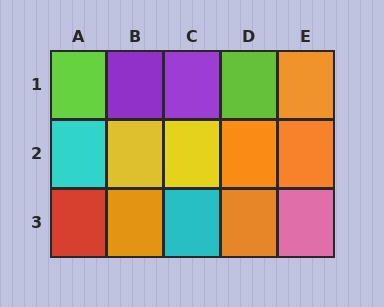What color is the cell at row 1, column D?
Lime.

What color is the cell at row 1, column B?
Purple.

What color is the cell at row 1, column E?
Orange.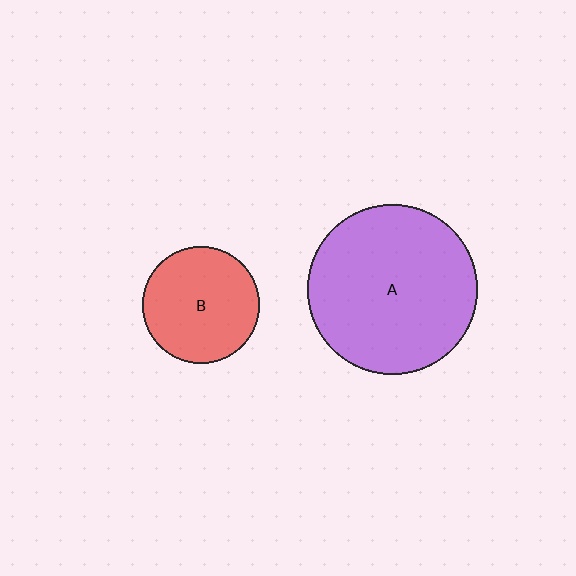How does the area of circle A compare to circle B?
Approximately 2.1 times.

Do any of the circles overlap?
No, none of the circles overlap.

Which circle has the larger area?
Circle A (purple).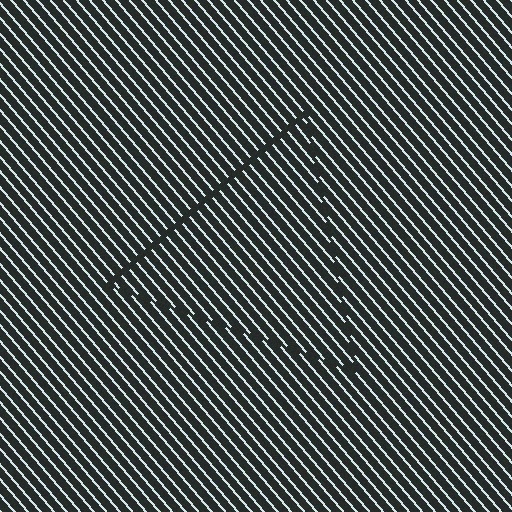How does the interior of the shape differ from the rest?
The interior of the shape contains the same grating, shifted by half a period — the contour is defined by the phase discontinuity where line-ends from the inner and outer gratings abut.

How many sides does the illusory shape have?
3 sides — the line-ends trace a triangle.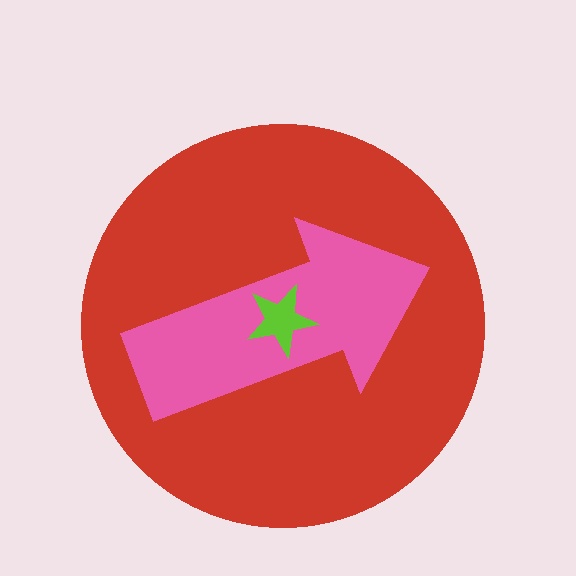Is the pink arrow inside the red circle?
Yes.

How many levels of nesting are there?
3.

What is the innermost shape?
The lime star.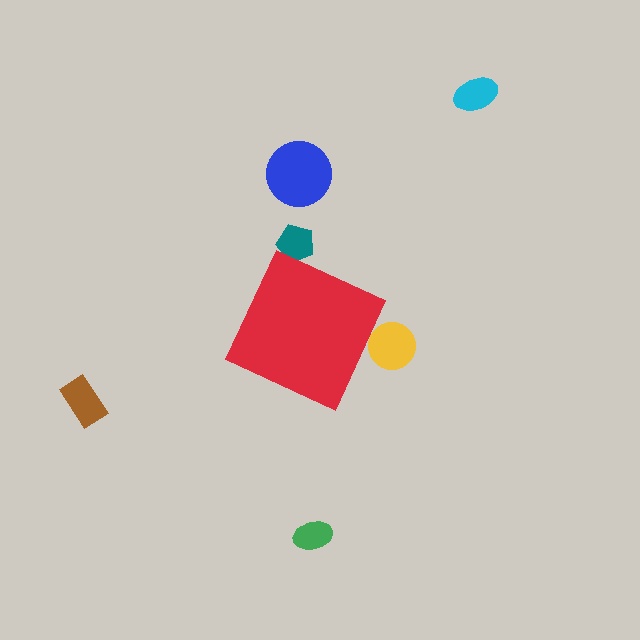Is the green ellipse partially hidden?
No, the green ellipse is fully visible.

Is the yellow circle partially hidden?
Yes, the yellow circle is partially hidden behind the red diamond.